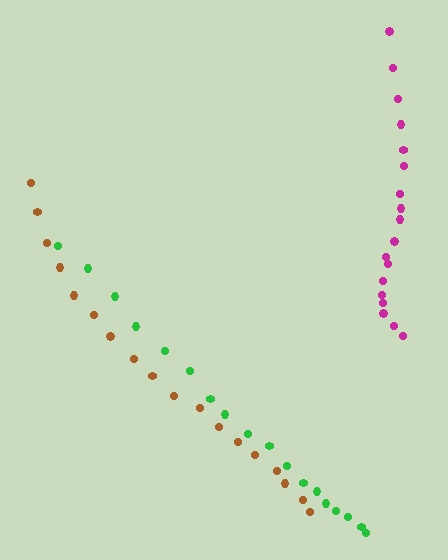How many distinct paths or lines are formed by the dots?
There are 3 distinct paths.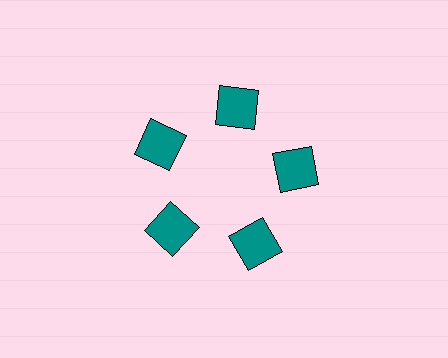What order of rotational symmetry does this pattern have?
This pattern has 5-fold rotational symmetry.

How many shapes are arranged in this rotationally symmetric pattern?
There are 5 shapes, arranged in 5 groups of 1.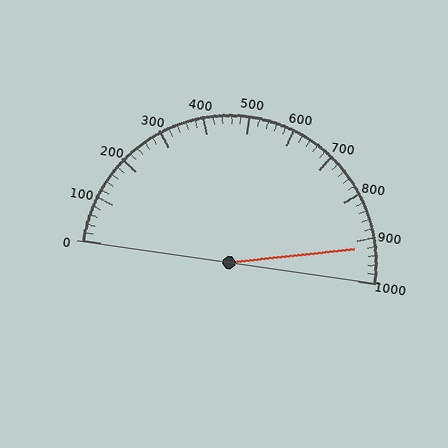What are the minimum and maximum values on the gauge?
The gauge ranges from 0 to 1000.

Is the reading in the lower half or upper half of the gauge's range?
The reading is in the upper half of the range (0 to 1000).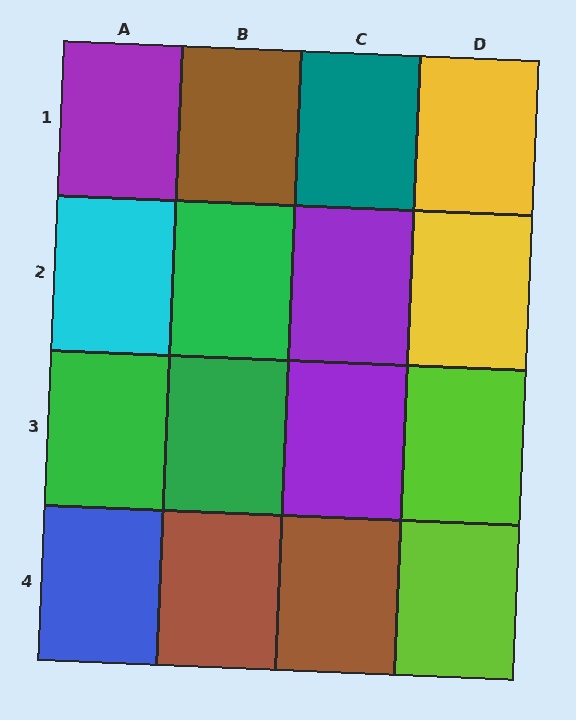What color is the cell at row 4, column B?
Brown.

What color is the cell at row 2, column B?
Green.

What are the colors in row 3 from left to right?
Green, green, purple, lime.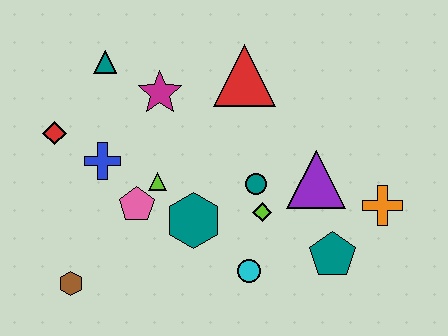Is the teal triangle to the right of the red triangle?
No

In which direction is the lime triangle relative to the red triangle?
The lime triangle is below the red triangle.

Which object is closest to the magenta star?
The teal triangle is closest to the magenta star.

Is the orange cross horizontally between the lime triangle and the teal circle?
No